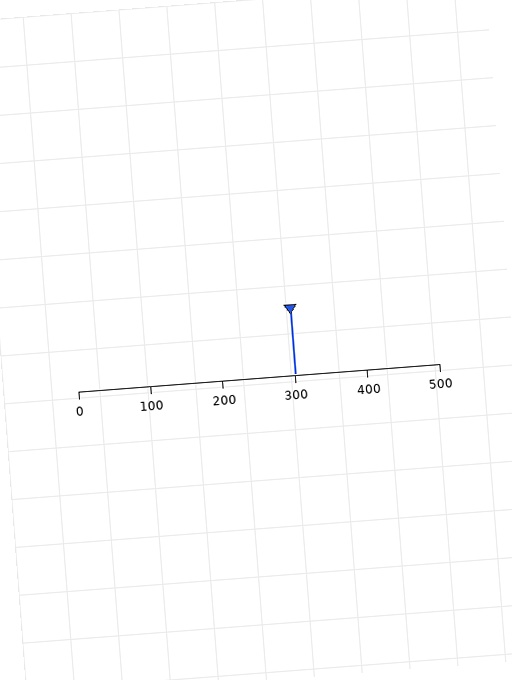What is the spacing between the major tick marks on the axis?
The major ticks are spaced 100 apart.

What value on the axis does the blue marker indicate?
The marker indicates approximately 300.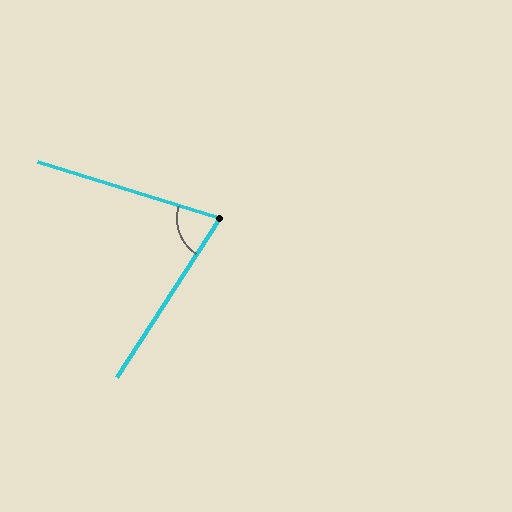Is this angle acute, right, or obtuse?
It is acute.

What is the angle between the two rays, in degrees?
Approximately 74 degrees.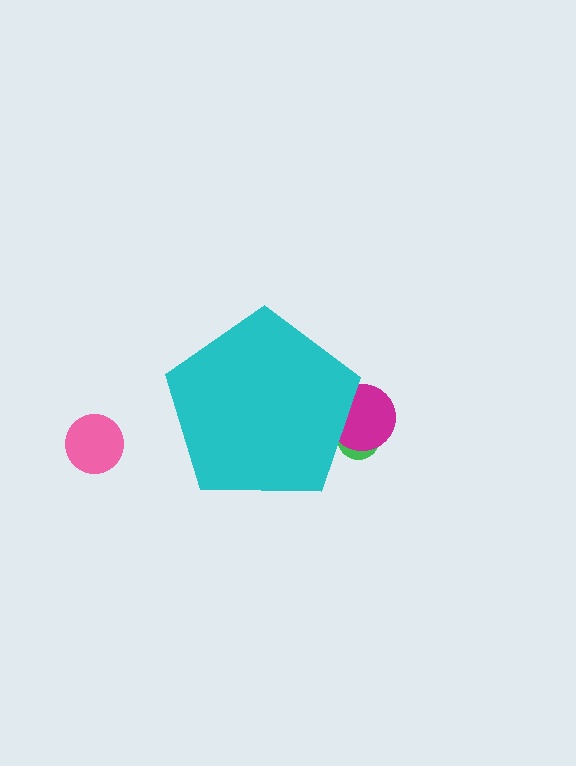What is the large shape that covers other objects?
A cyan pentagon.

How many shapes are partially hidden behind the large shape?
2 shapes are partially hidden.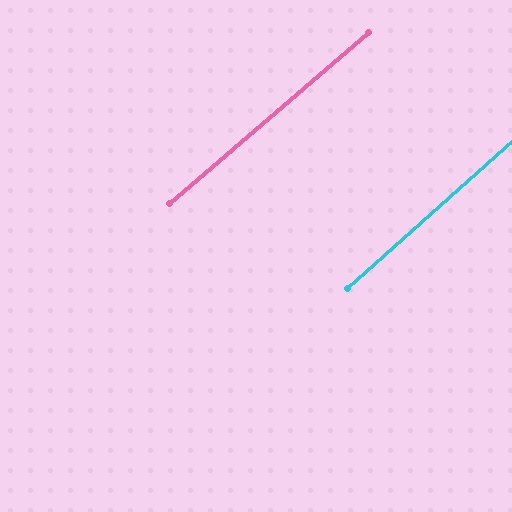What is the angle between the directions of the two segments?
Approximately 1 degree.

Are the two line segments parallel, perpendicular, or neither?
Parallel — their directions differ by only 1.1°.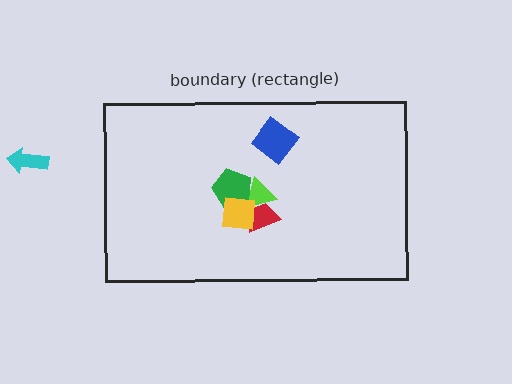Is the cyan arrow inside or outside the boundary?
Outside.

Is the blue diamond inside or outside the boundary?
Inside.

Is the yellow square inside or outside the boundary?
Inside.